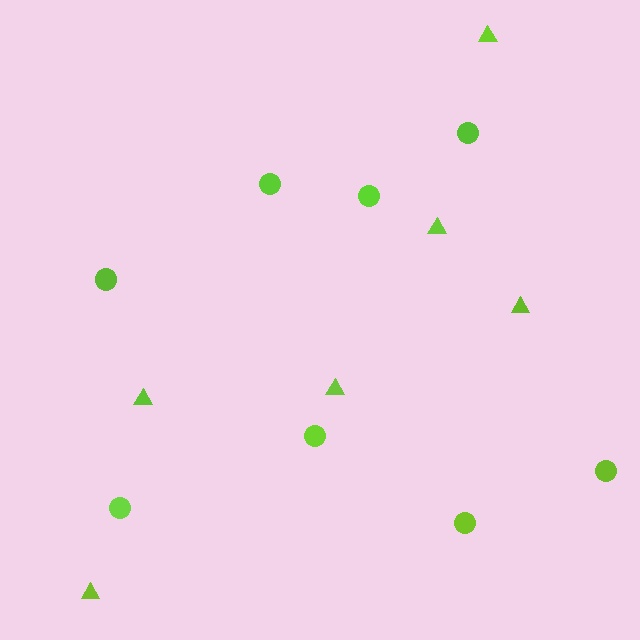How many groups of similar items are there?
There are 2 groups: one group of circles (8) and one group of triangles (6).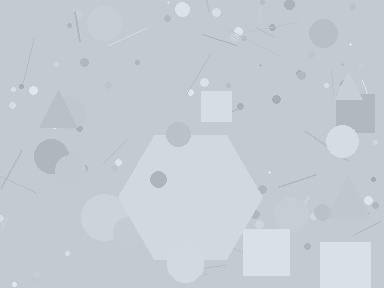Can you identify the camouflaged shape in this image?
The camouflaged shape is a hexagon.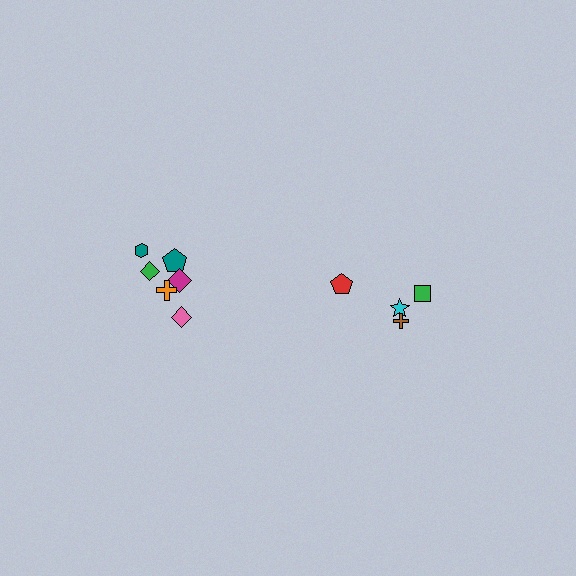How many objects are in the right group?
There are 4 objects.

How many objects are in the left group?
There are 6 objects.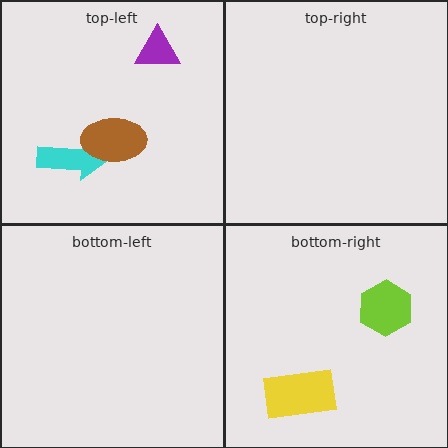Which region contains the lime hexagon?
The bottom-right region.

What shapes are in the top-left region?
The purple triangle, the cyan arrow, the brown ellipse.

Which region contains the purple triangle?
The top-left region.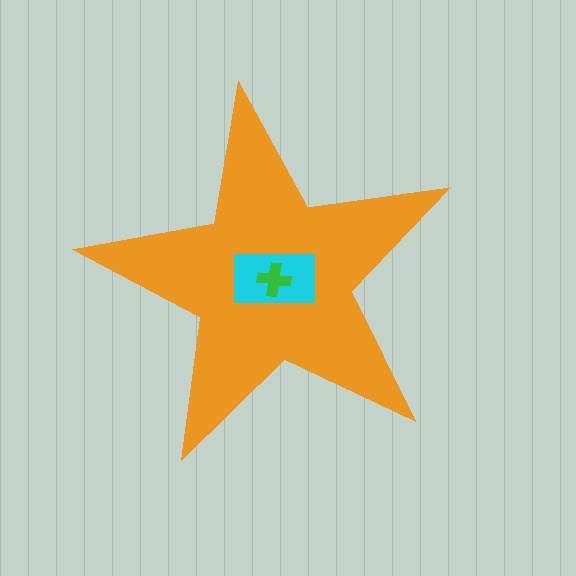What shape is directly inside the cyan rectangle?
The green cross.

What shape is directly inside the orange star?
The cyan rectangle.